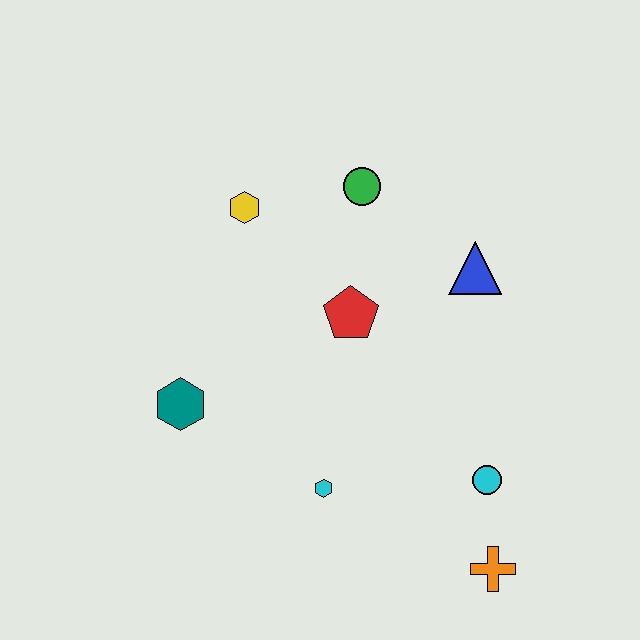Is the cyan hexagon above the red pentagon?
No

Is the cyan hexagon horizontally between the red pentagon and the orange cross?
No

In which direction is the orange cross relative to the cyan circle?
The orange cross is below the cyan circle.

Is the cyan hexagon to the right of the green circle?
No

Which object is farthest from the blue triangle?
The teal hexagon is farthest from the blue triangle.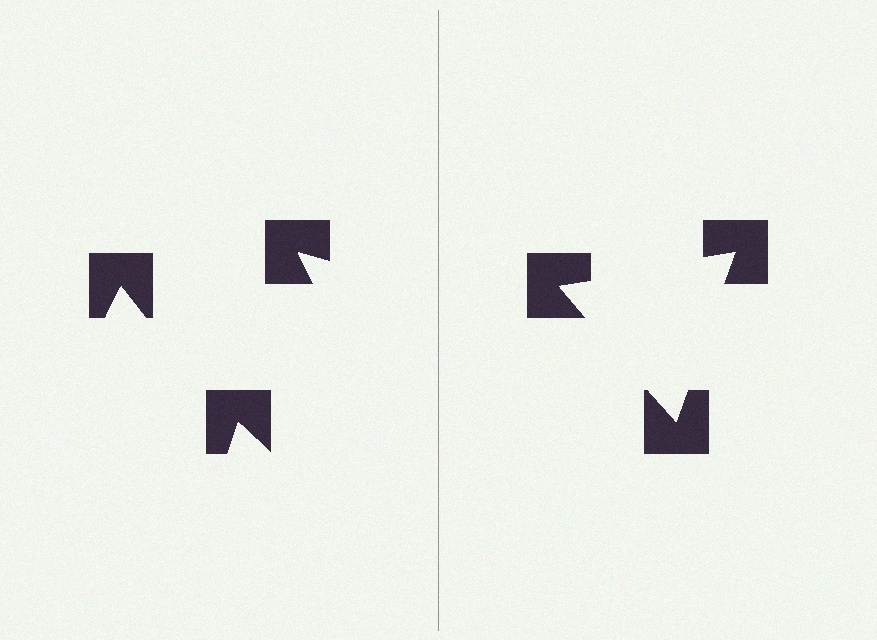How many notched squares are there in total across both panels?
6 — 3 on each side.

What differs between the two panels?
The notched squares are positioned identically on both sides; only the wedge orientations differ. On the right they align to a triangle; on the left they are misaligned.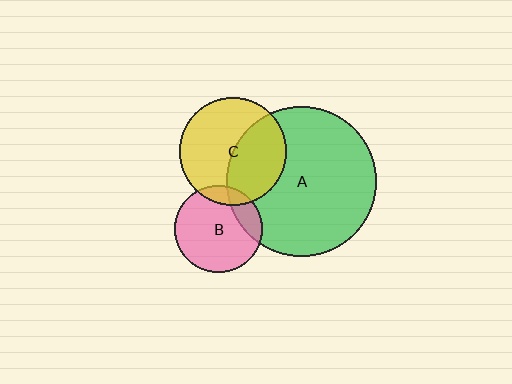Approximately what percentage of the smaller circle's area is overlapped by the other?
Approximately 10%.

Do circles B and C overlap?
Yes.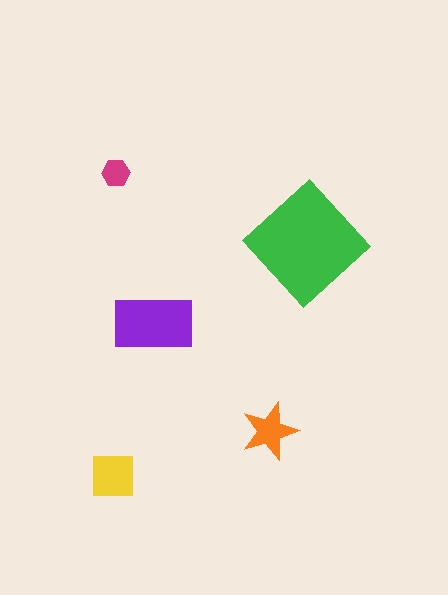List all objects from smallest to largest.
The magenta hexagon, the orange star, the yellow square, the purple rectangle, the green diamond.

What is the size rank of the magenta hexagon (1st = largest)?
5th.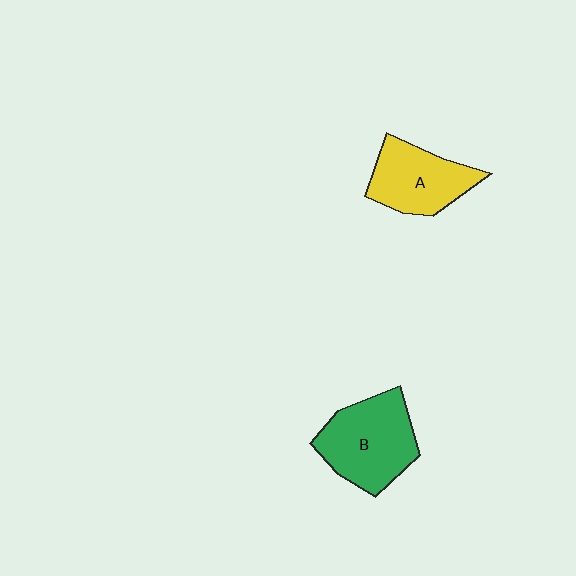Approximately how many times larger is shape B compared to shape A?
Approximately 1.2 times.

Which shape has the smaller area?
Shape A (yellow).